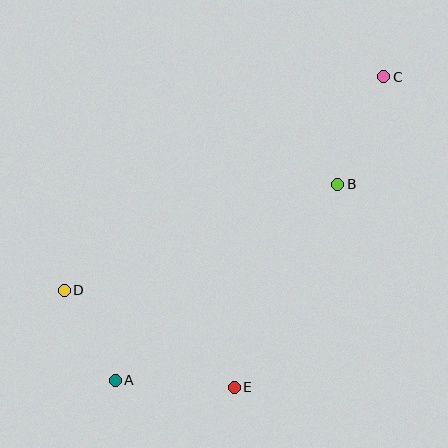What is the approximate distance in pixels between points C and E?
The distance between C and E is approximately 344 pixels.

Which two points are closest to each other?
Points A and D are closest to each other.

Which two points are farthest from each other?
Points A and C are farthest from each other.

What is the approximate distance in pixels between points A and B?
The distance between A and B is approximately 296 pixels.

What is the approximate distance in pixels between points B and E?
The distance between B and E is approximately 228 pixels.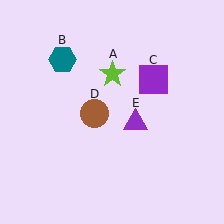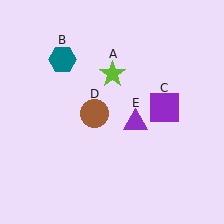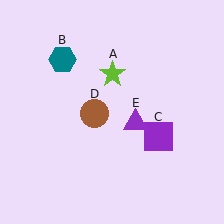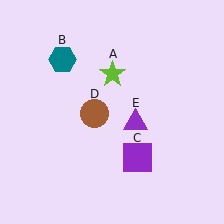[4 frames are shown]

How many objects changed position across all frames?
1 object changed position: purple square (object C).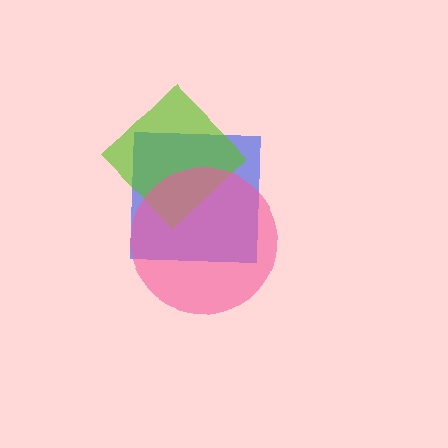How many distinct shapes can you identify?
There are 3 distinct shapes: a blue square, a lime diamond, a pink circle.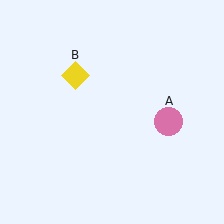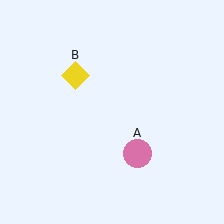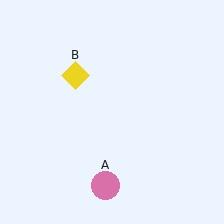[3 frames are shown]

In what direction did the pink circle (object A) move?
The pink circle (object A) moved down and to the left.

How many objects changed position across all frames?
1 object changed position: pink circle (object A).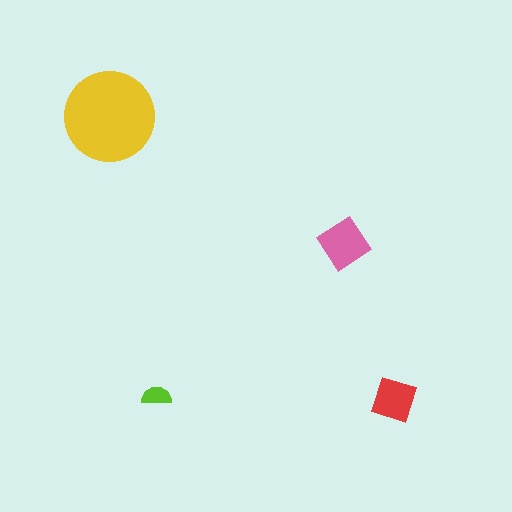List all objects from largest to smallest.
The yellow circle, the pink diamond, the red square, the lime semicircle.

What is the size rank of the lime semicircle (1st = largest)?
4th.